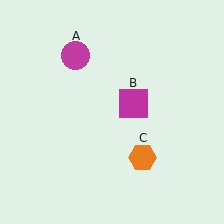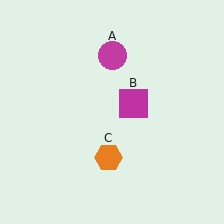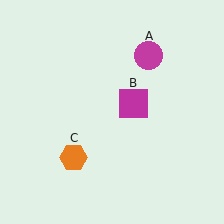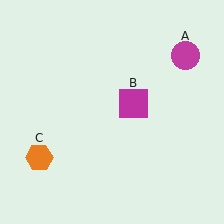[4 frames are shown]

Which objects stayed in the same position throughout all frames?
Magenta square (object B) remained stationary.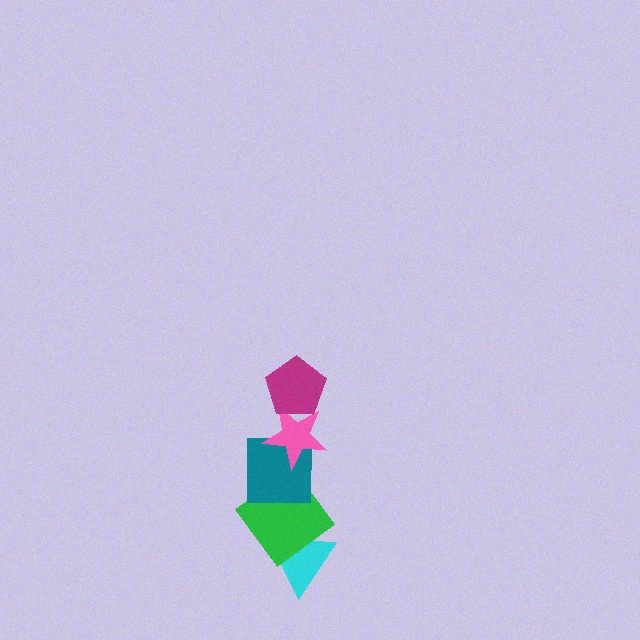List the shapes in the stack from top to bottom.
From top to bottom: the magenta pentagon, the pink star, the teal square, the green diamond, the cyan triangle.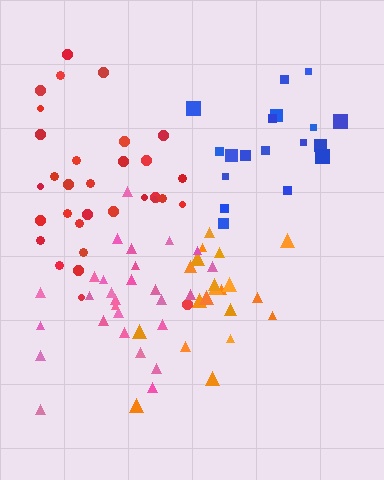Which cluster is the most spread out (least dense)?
Blue.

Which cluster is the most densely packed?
Pink.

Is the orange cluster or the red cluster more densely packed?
Orange.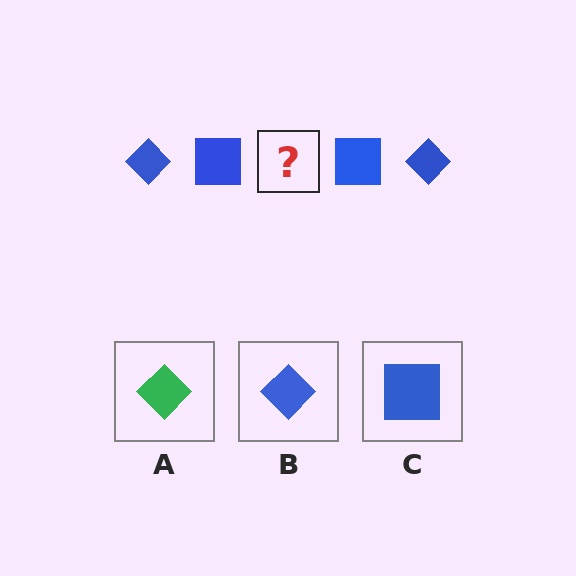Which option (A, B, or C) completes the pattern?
B.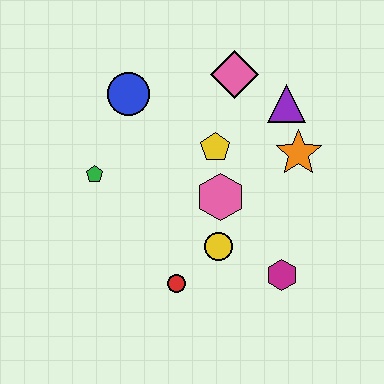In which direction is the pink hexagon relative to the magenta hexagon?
The pink hexagon is above the magenta hexagon.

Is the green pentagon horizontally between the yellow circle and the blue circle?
No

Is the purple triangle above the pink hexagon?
Yes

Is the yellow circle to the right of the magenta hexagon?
No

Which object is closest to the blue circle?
The green pentagon is closest to the blue circle.